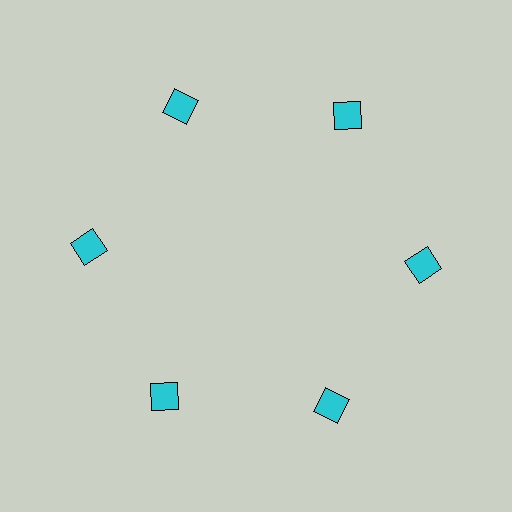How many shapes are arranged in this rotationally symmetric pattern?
There are 6 shapes, arranged in 6 groups of 1.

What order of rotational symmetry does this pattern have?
This pattern has 6-fold rotational symmetry.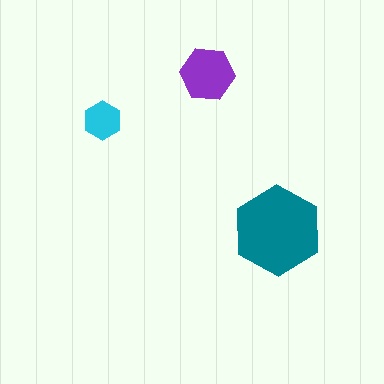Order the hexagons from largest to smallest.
the teal one, the purple one, the cyan one.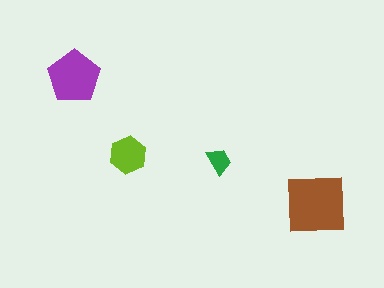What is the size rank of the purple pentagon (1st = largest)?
2nd.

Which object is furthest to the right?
The brown square is rightmost.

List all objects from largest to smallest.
The brown square, the purple pentagon, the lime hexagon, the green trapezoid.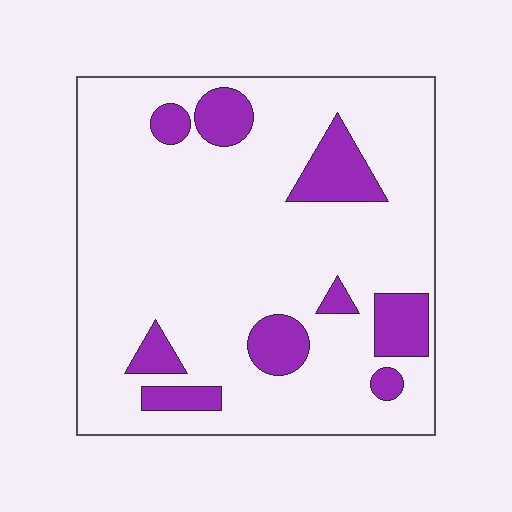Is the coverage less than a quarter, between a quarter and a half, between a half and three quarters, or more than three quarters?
Less than a quarter.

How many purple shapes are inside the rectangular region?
9.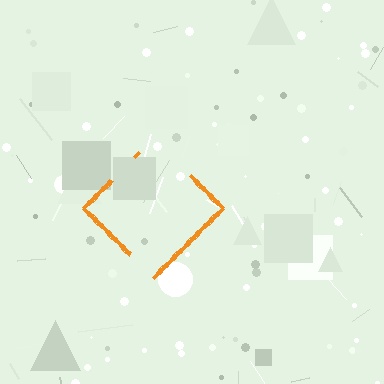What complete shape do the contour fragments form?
The contour fragments form a diamond.